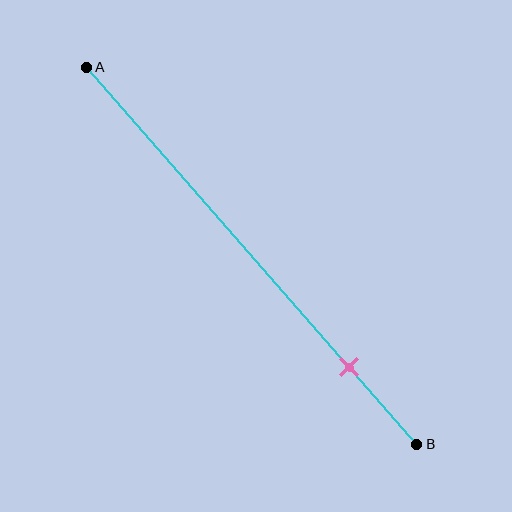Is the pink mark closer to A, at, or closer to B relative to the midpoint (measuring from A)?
The pink mark is closer to point B than the midpoint of segment AB.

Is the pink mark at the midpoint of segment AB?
No, the mark is at about 80% from A, not at the 50% midpoint.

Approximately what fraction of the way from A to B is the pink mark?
The pink mark is approximately 80% of the way from A to B.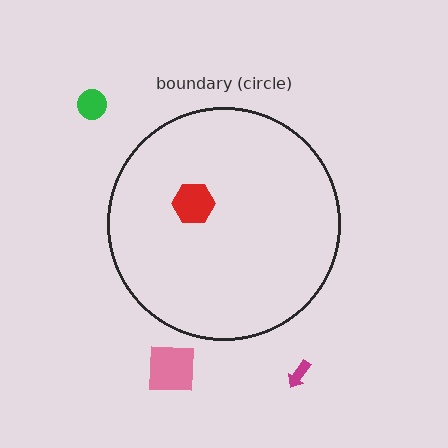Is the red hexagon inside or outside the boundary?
Inside.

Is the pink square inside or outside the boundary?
Outside.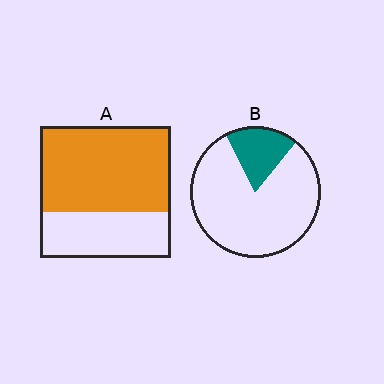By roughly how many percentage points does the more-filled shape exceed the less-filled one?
By roughly 45 percentage points (A over B).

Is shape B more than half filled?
No.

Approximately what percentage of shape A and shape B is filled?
A is approximately 65% and B is approximately 20%.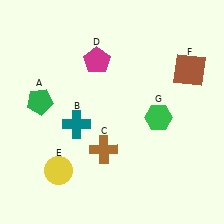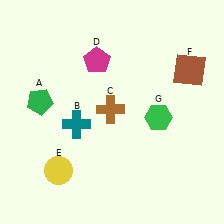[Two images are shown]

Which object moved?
The brown cross (C) moved up.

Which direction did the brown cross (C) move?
The brown cross (C) moved up.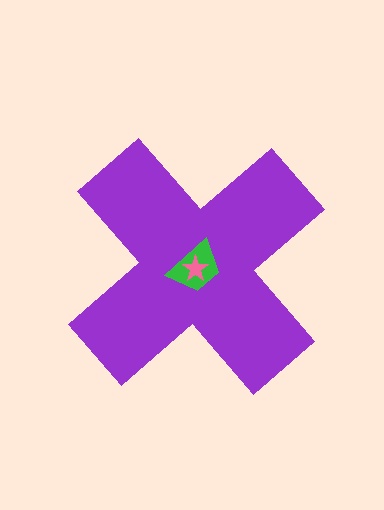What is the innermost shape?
The pink star.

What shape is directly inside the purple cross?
The green trapezoid.